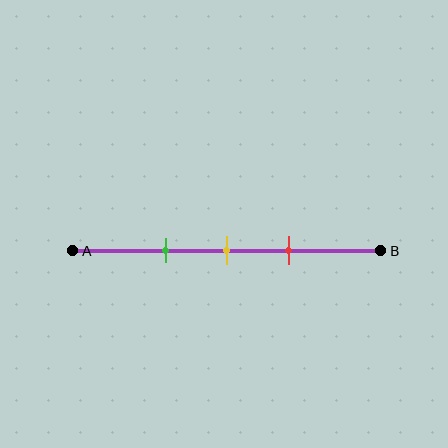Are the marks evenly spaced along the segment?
Yes, the marks are approximately evenly spaced.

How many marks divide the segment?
There are 3 marks dividing the segment.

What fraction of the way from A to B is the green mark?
The green mark is approximately 30% (0.3) of the way from A to B.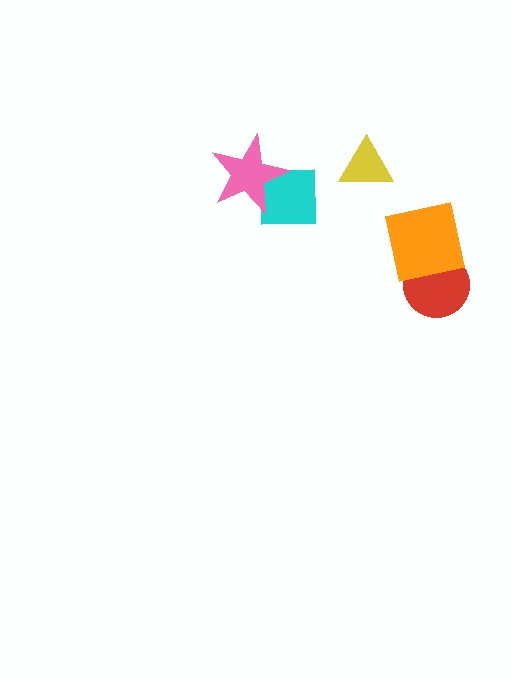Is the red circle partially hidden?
Yes, it is partially covered by another shape.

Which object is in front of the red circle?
The orange square is in front of the red circle.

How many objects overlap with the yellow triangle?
0 objects overlap with the yellow triangle.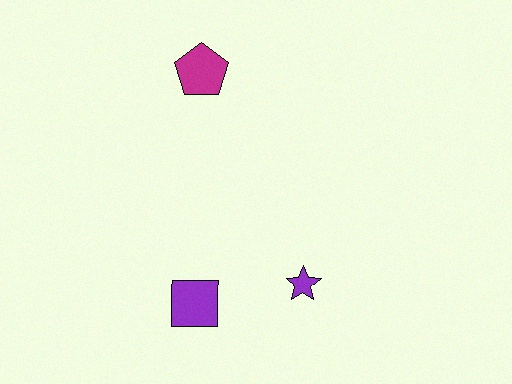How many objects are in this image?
There are 3 objects.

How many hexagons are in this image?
There are no hexagons.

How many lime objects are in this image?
There are no lime objects.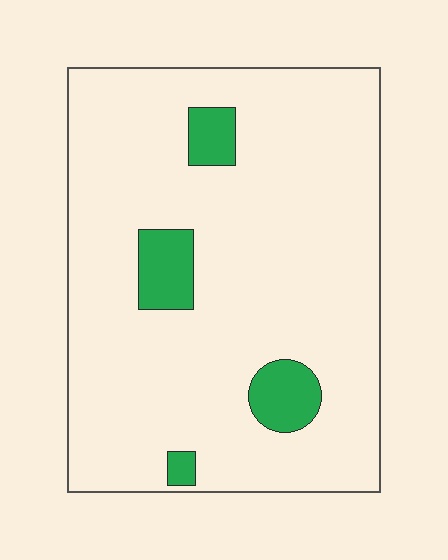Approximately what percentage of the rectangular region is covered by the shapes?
Approximately 10%.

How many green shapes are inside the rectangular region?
4.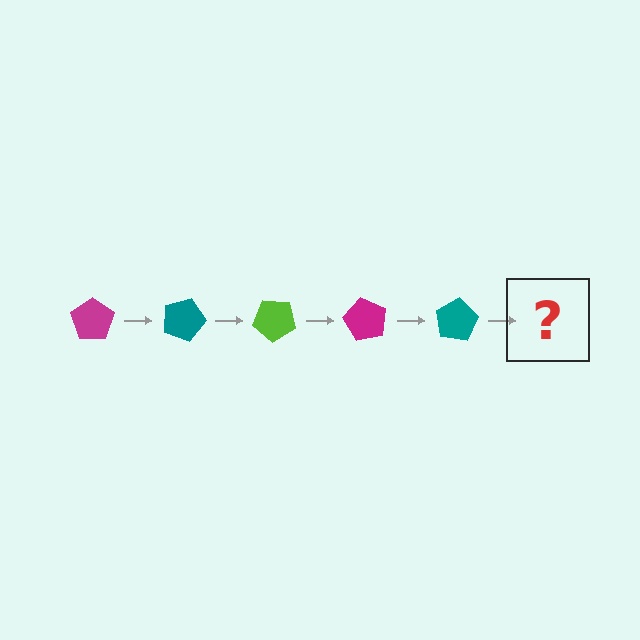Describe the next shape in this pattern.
It should be a lime pentagon, rotated 100 degrees from the start.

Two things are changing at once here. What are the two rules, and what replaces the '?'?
The two rules are that it rotates 20 degrees each step and the color cycles through magenta, teal, and lime. The '?' should be a lime pentagon, rotated 100 degrees from the start.